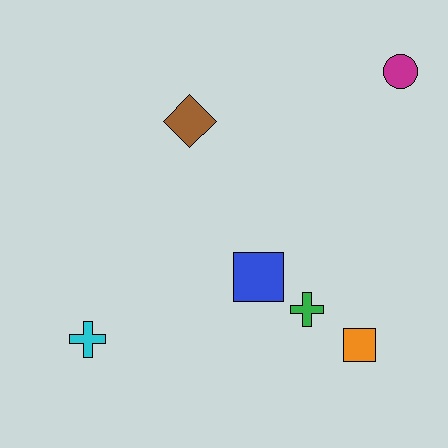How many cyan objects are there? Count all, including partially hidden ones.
There is 1 cyan object.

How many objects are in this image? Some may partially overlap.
There are 6 objects.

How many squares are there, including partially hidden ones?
There are 2 squares.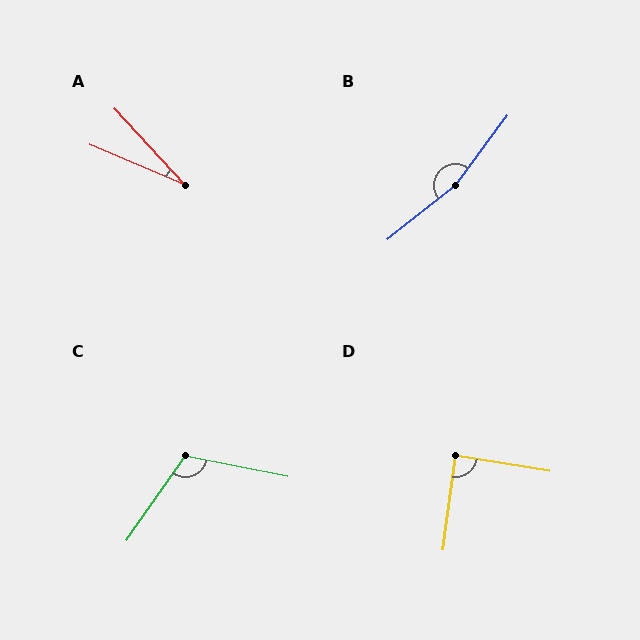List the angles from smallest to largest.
A (24°), D (88°), C (113°), B (165°).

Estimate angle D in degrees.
Approximately 88 degrees.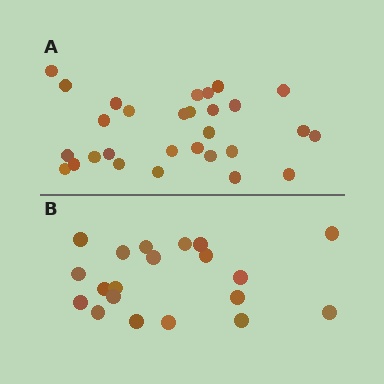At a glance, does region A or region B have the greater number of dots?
Region A (the top region) has more dots.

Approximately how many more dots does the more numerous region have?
Region A has roughly 8 or so more dots than region B.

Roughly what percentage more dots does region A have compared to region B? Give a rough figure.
About 45% more.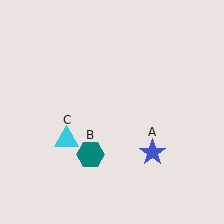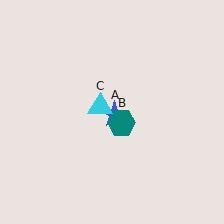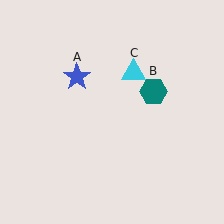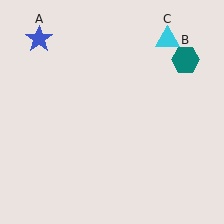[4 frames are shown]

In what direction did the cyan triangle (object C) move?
The cyan triangle (object C) moved up and to the right.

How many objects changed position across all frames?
3 objects changed position: blue star (object A), teal hexagon (object B), cyan triangle (object C).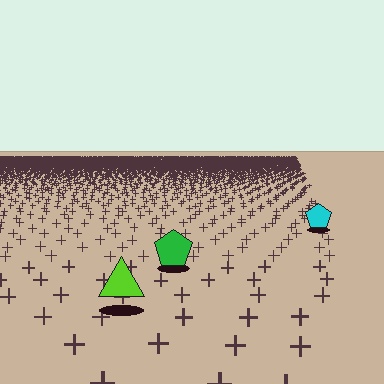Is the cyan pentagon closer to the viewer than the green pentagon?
No. The green pentagon is closer — you can tell from the texture gradient: the ground texture is coarser near it.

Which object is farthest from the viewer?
The cyan pentagon is farthest from the viewer. It appears smaller and the ground texture around it is denser.